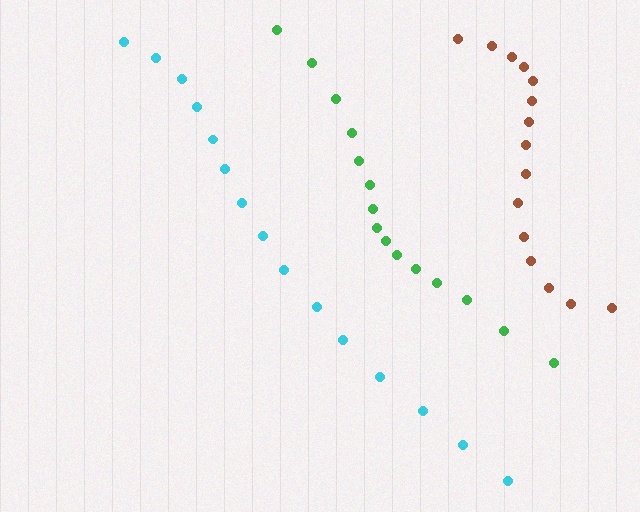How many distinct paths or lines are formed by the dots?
There are 3 distinct paths.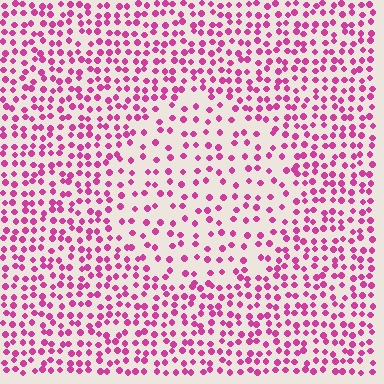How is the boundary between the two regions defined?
The boundary is defined by a change in element density (approximately 1.8x ratio). All elements are the same color, size, and shape.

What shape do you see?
I see a circle.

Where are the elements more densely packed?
The elements are more densely packed outside the circle boundary.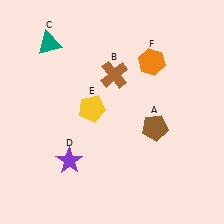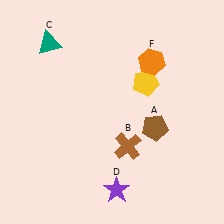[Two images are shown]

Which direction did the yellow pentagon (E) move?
The yellow pentagon (E) moved right.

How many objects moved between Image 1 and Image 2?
3 objects moved between the two images.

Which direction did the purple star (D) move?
The purple star (D) moved right.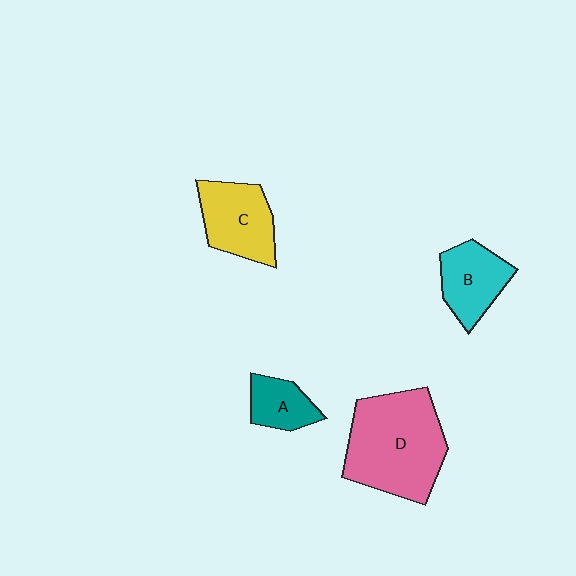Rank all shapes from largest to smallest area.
From largest to smallest: D (pink), C (yellow), B (cyan), A (teal).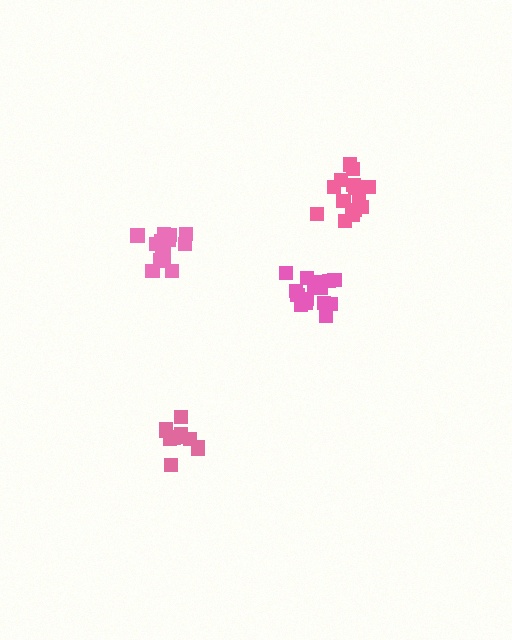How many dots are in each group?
Group 1: 15 dots, Group 2: 11 dots, Group 3: 16 dots, Group 4: 14 dots (56 total).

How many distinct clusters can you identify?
There are 4 distinct clusters.